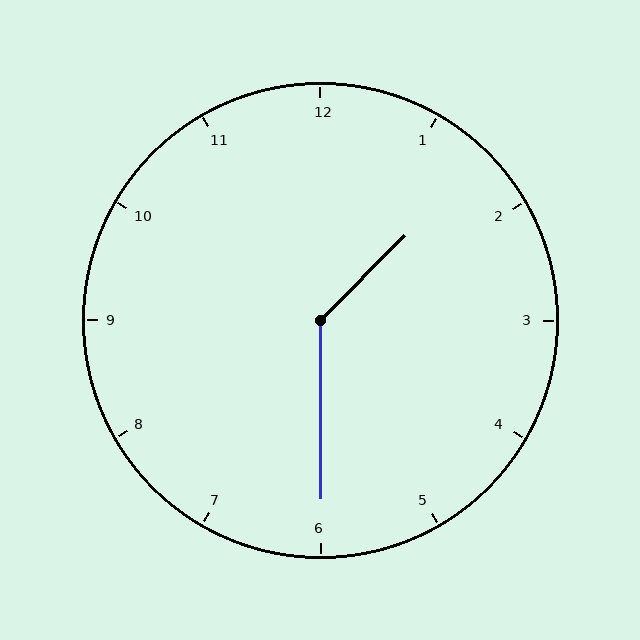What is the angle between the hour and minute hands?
Approximately 135 degrees.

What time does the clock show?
1:30.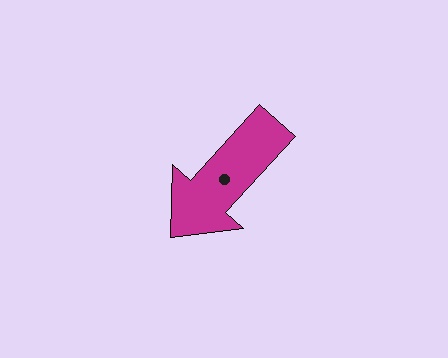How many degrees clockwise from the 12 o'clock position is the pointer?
Approximately 222 degrees.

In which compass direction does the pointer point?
Southwest.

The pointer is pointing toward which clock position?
Roughly 7 o'clock.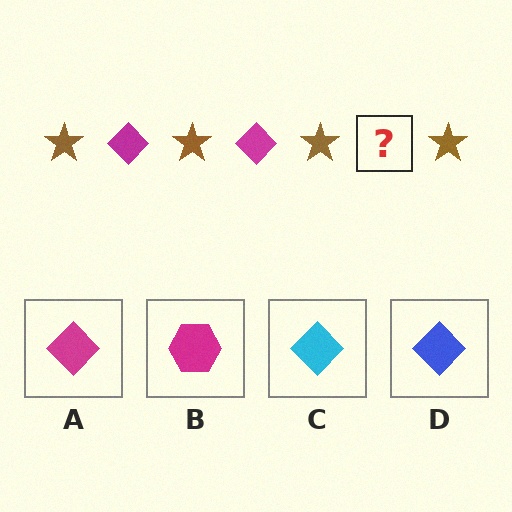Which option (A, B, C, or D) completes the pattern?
A.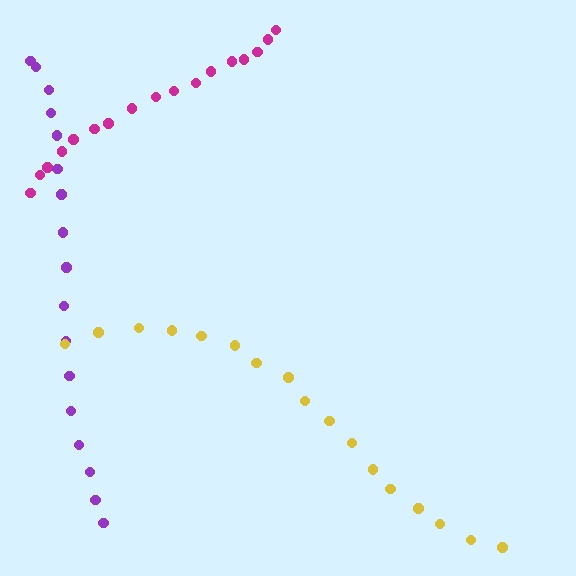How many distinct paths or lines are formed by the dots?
There are 3 distinct paths.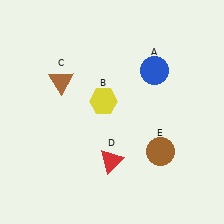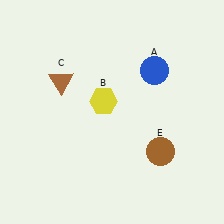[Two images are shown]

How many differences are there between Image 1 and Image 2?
There is 1 difference between the two images.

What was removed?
The red triangle (D) was removed in Image 2.